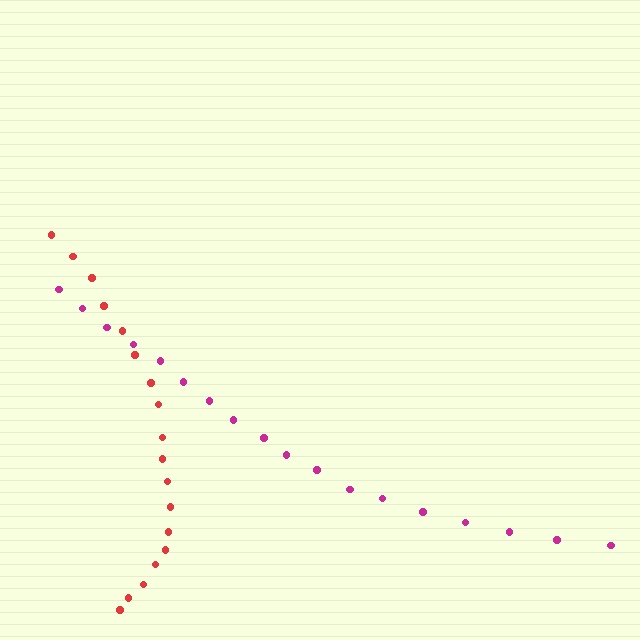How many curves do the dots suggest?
There are 2 distinct paths.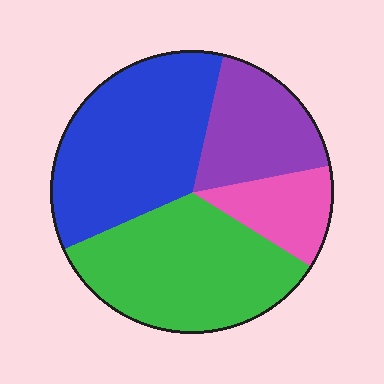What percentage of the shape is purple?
Purple takes up between a sixth and a third of the shape.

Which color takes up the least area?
Pink, at roughly 10%.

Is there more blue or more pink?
Blue.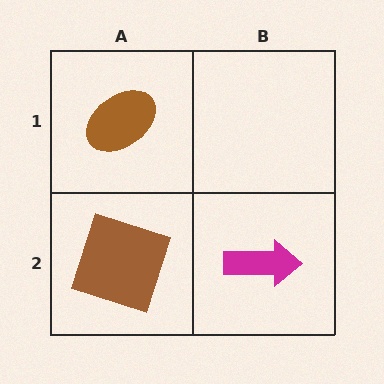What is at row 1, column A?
A brown ellipse.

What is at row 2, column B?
A magenta arrow.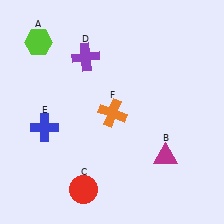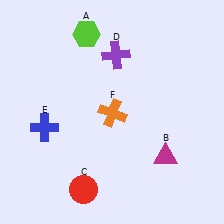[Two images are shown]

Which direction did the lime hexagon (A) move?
The lime hexagon (A) moved right.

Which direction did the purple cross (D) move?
The purple cross (D) moved right.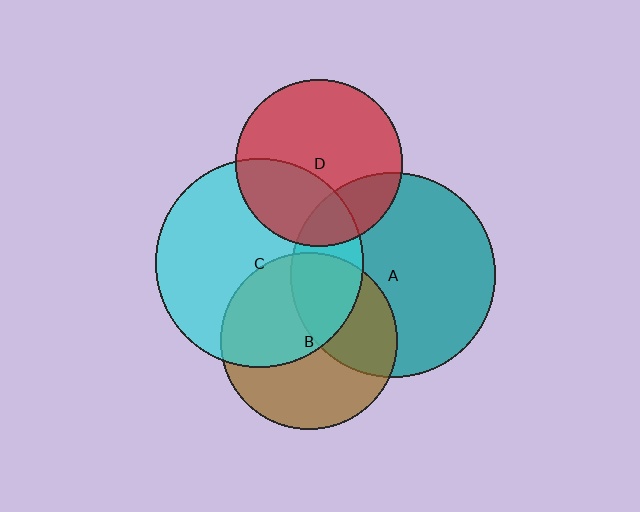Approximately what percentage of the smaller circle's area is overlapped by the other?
Approximately 35%.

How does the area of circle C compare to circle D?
Approximately 1.6 times.